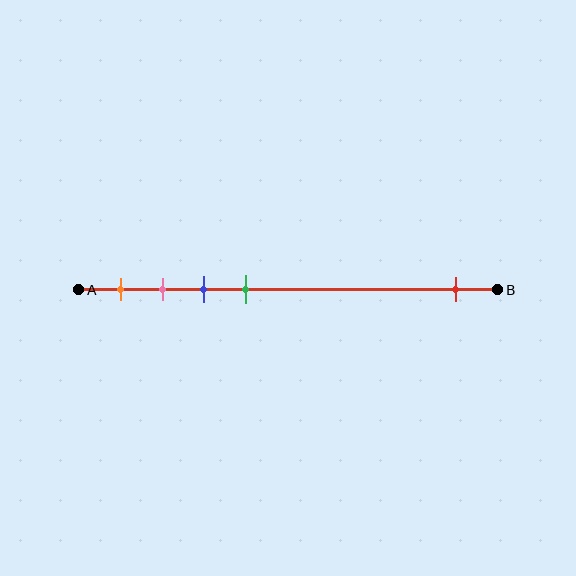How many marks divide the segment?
There are 5 marks dividing the segment.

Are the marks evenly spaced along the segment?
No, the marks are not evenly spaced.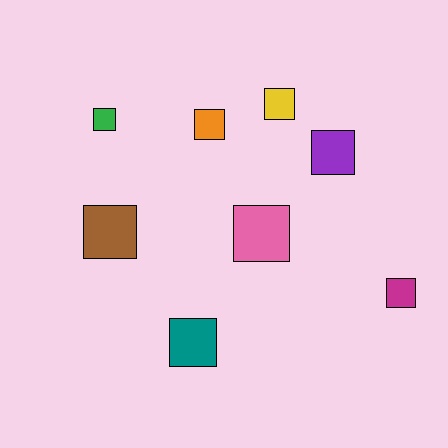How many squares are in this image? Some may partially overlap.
There are 8 squares.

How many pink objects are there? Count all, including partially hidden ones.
There is 1 pink object.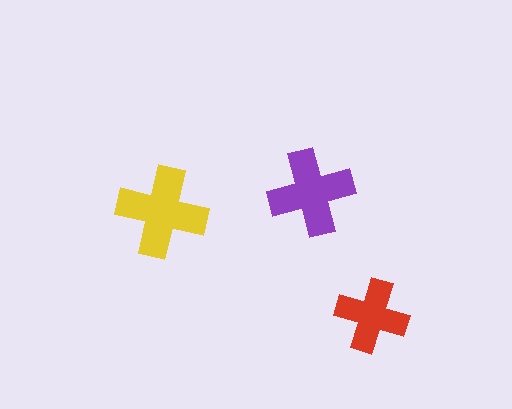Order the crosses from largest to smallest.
the yellow one, the purple one, the red one.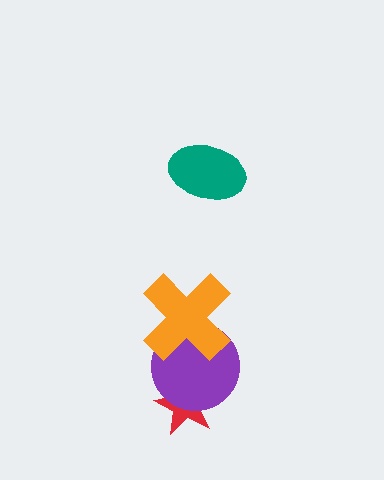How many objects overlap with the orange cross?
1 object overlaps with the orange cross.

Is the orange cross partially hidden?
No, no other shape covers it.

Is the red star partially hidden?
Yes, it is partially covered by another shape.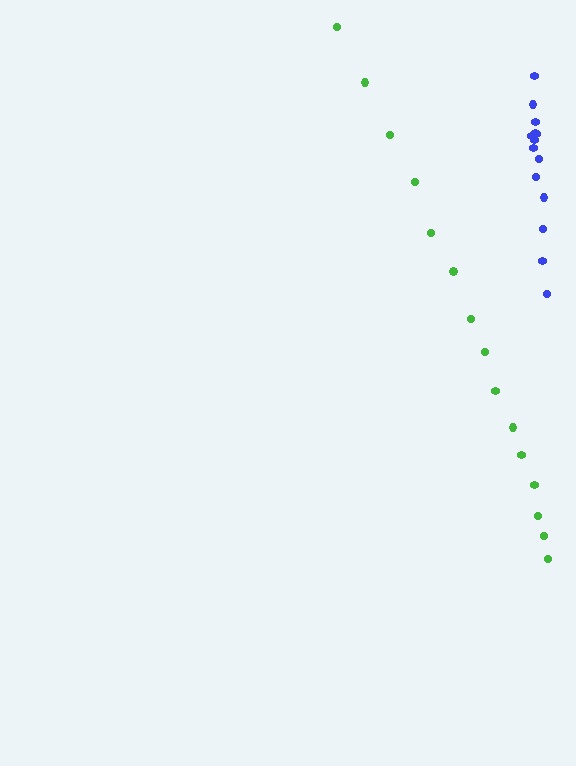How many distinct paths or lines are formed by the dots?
There are 2 distinct paths.